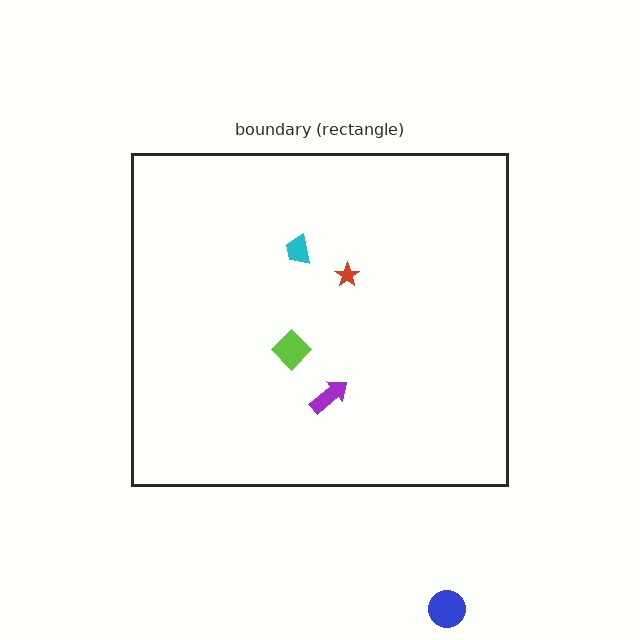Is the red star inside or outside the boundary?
Inside.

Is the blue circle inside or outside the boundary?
Outside.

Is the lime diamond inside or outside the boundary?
Inside.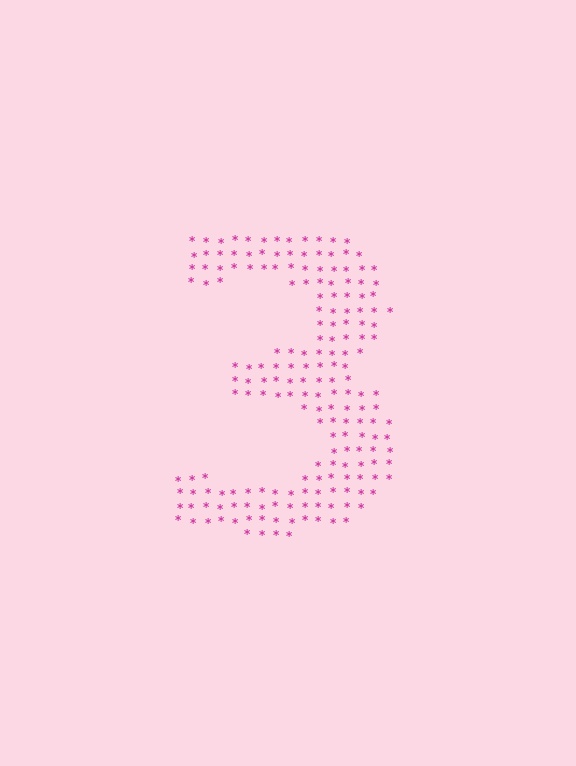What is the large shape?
The large shape is the digit 3.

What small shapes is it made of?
It is made of small asterisks.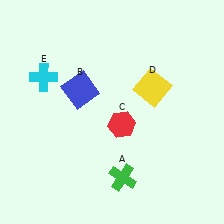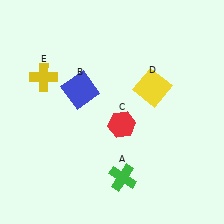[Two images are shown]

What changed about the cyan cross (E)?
In Image 1, E is cyan. In Image 2, it changed to yellow.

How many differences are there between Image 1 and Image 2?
There is 1 difference between the two images.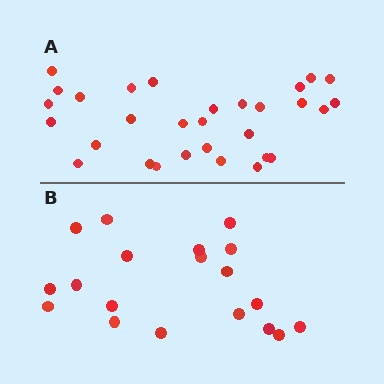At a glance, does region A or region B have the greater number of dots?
Region A (the top region) has more dots.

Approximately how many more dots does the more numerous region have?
Region A has roughly 12 or so more dots than region B.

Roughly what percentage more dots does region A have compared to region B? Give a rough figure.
About 60% more.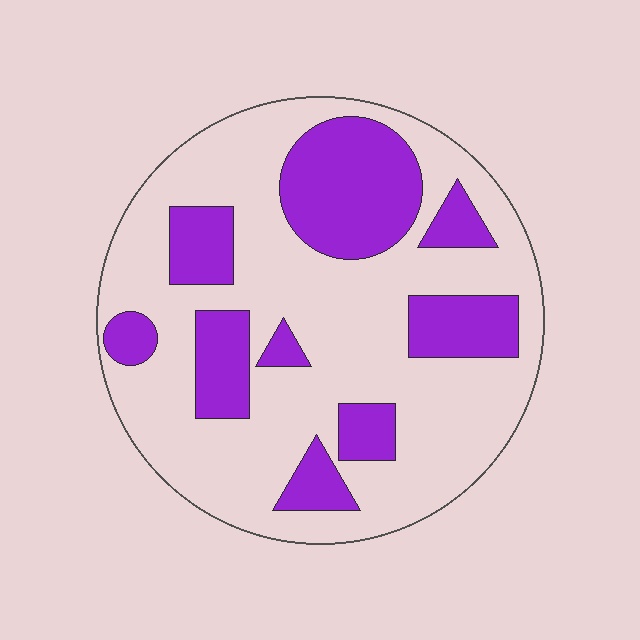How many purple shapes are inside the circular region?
9.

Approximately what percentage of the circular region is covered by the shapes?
Approximately 30%.